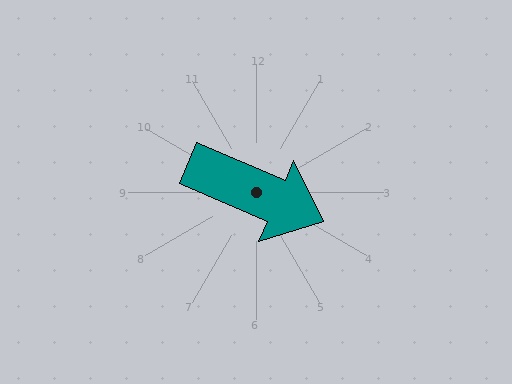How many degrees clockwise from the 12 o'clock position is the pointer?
Approximately 113 degrees.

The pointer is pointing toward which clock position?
Roughly 4 o'clock.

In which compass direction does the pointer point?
Southeast.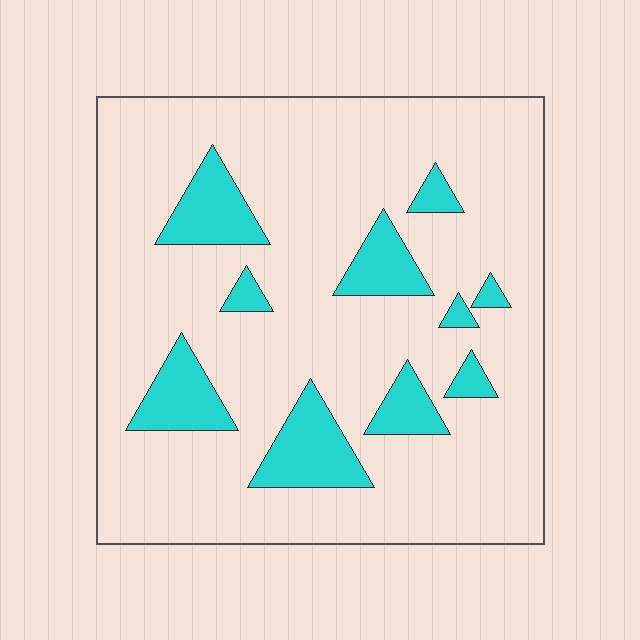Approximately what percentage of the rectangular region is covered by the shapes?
Approximately 15%.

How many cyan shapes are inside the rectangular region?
10.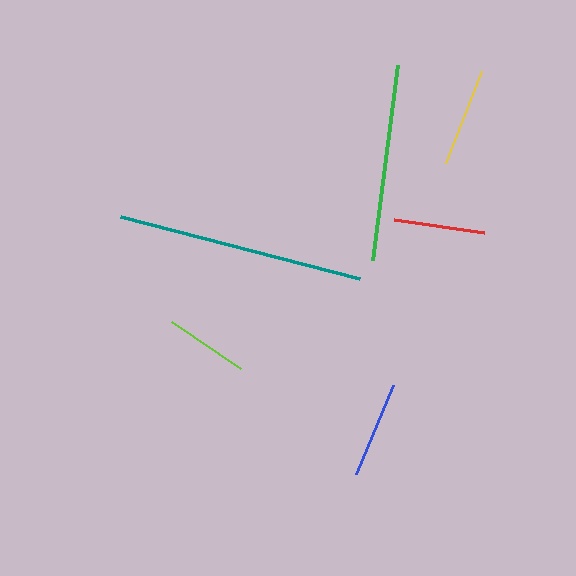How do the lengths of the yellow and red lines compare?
The yellow and red lines are approximately the same length.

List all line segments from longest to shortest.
From longest to shortest: teal, green, yellow, blue, red, lime.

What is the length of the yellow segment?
The yellow segment is approximately 99 pixels long.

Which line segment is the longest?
The teal line is the longest at approximately 247 pixels.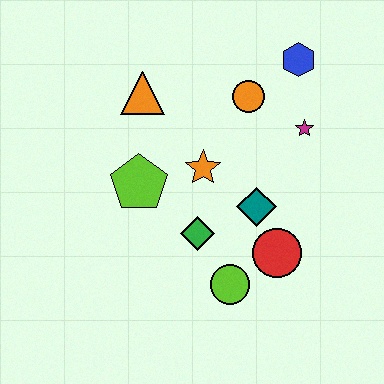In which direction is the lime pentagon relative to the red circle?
The lime pentagon is to the left of the red circle.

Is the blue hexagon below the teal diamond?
No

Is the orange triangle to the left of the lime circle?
Yes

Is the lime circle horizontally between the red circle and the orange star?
Yes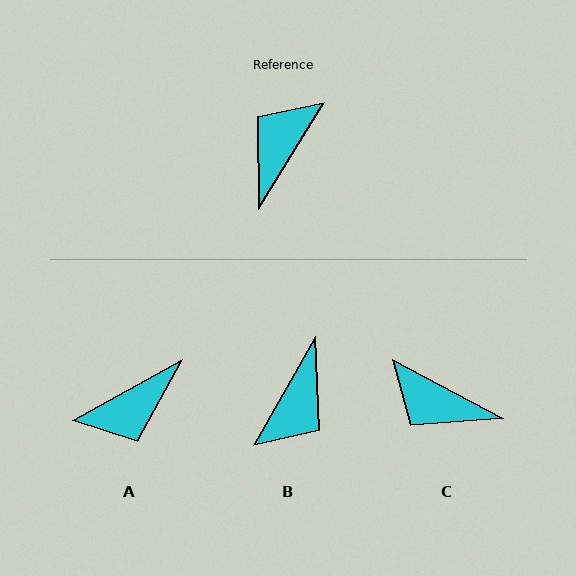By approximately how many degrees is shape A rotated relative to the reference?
Approximately 150 degrees counter-clockwise.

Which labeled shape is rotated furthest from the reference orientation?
B, about 178 degrees away.